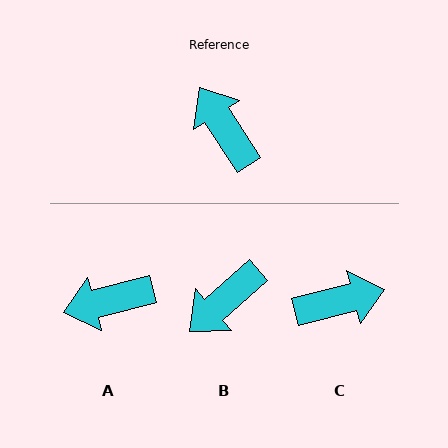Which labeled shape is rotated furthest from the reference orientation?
C, about 108 degrees away.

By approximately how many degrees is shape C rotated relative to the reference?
Approximately 108 degrees clockwise.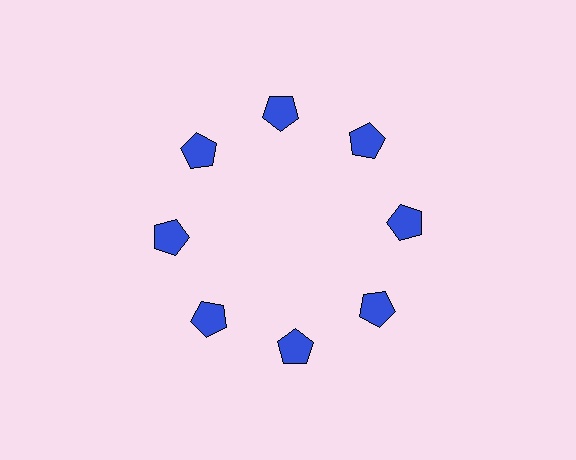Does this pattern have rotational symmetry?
Yes, this pattern has 8-fold rotational symmetry. It looks the same after rotating 45 degrees around the center.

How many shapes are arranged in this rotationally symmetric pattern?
There are 8 shapes, arranged in 8 groups of 1.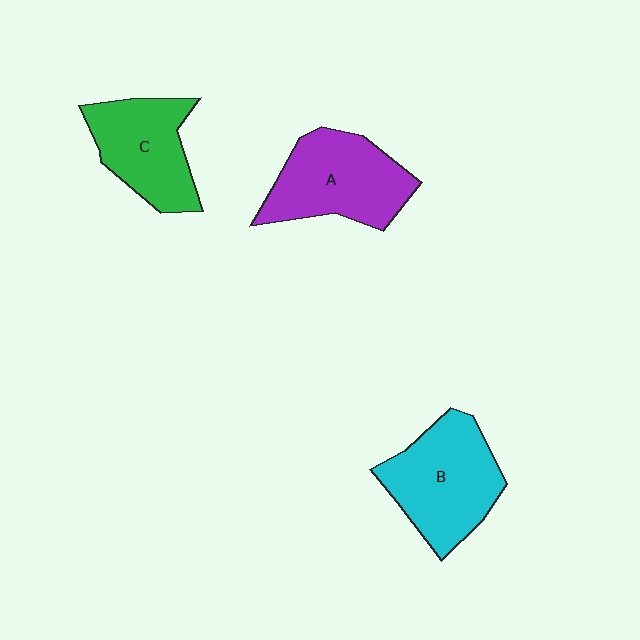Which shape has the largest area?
Shape B (cyan).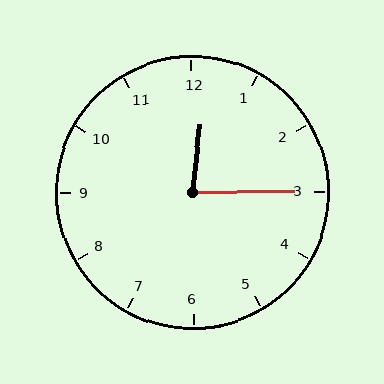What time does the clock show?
12:15.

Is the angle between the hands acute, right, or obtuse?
It is acute.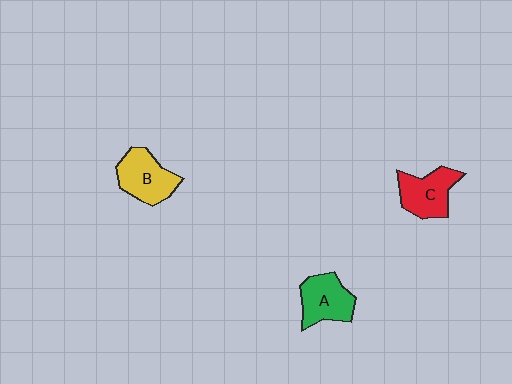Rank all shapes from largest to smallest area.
From largest to smallest: B (yellow), C (red), A (green).